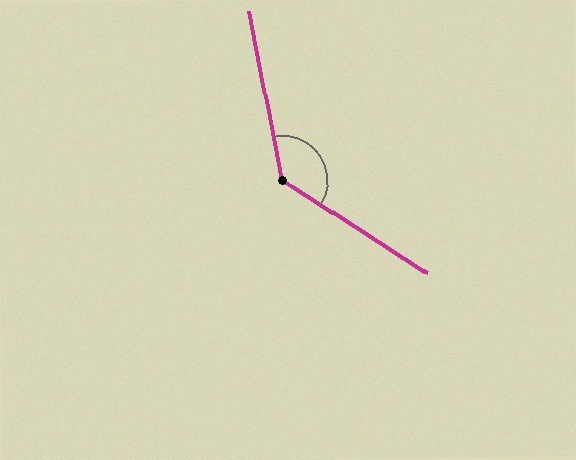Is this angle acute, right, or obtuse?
It is obtuse.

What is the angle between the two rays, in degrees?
Approximately 134 degrees.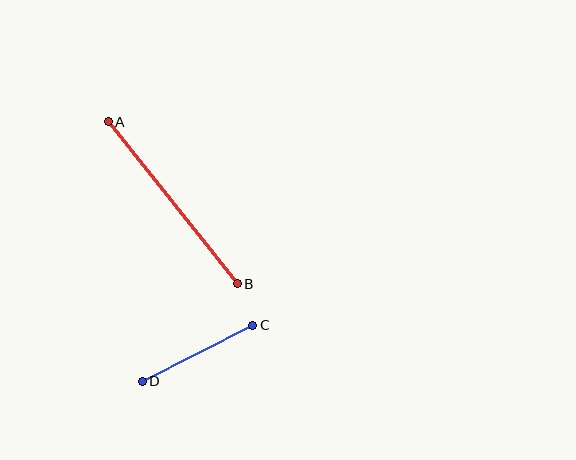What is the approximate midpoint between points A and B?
The midpoint is at approximately (173, 203) pixels.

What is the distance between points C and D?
The distance is approximately 124 pixels.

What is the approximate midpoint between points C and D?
The midpoint is at approximately (198, 353) pixels.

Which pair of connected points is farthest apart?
Points A and B are farthest apart.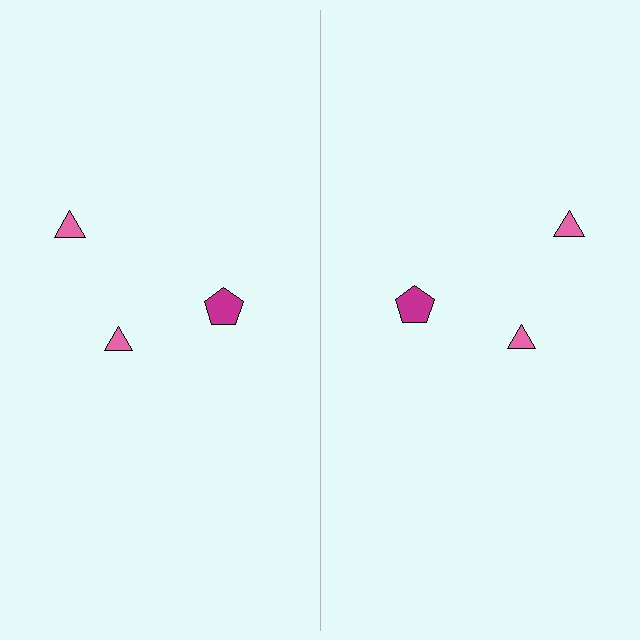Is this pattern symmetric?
Yes, this pattern has bilateral (reflection) symmetry.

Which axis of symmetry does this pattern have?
The pattern has a vertical axis of symmetry running through the center of the image.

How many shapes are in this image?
There are 6 shapes in this image.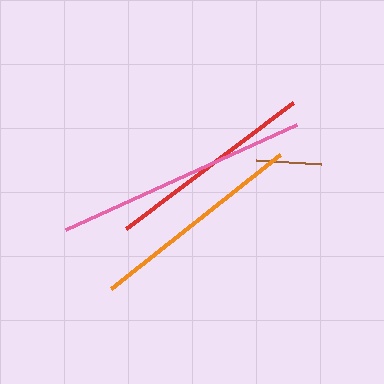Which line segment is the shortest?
The brown line is the shortest at approximately 65 pixels.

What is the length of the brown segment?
The brown segment is approximately 65 pixels long.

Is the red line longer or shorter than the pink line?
The pink line is longer than the red line.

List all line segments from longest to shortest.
From longest to shortest: pink, orange, red, brown.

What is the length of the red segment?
The red segment is approximately 209 pixels long.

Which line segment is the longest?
The pink line is the longest at approximately 253 pixels.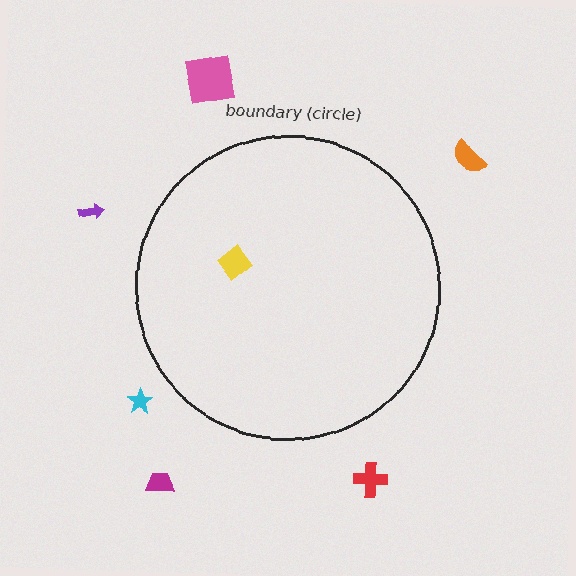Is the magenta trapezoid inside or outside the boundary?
Outside.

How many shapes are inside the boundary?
1 inside, 6 outside.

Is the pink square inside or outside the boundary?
Outside.